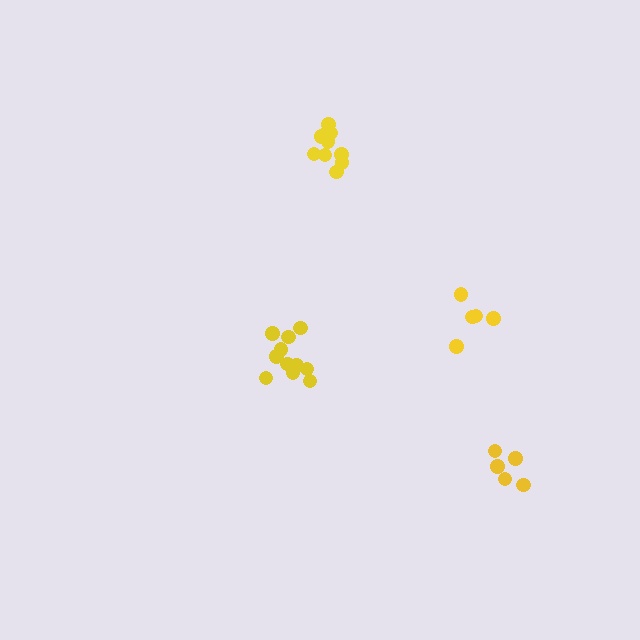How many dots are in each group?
Group 1: 11 dots, Group 2: 5 dots, Group 3: 10 dots, Group 4: 5 dots (31 total).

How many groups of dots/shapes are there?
There are 4 groups.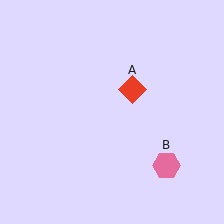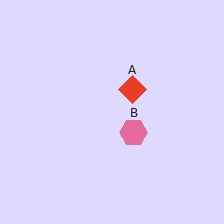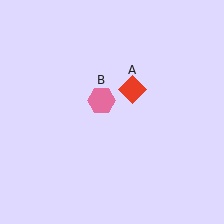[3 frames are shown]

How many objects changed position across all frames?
1 object changed position: pink hexagon (object B).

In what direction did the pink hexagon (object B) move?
The pink hexagon (object B) moved up and to the left.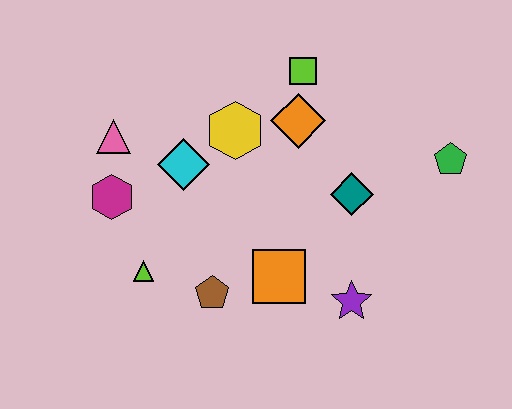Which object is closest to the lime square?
The orange diamond is closest to the lime square.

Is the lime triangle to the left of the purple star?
Yes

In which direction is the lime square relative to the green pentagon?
The lime square is to the left of the green pentagon.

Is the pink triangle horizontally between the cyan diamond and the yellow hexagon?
No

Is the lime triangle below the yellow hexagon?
Yes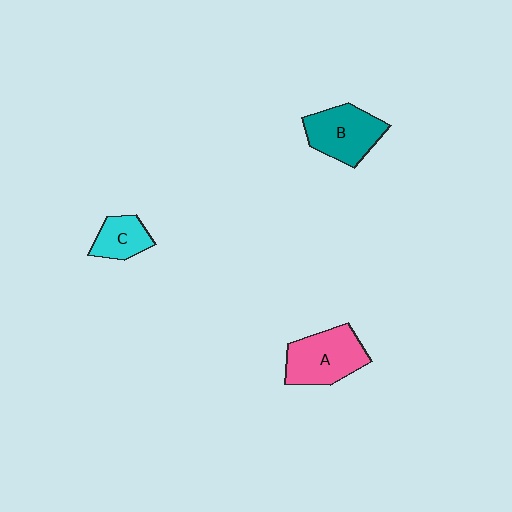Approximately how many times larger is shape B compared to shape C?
Approximately 1.7 times.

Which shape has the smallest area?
Shape C (cyan).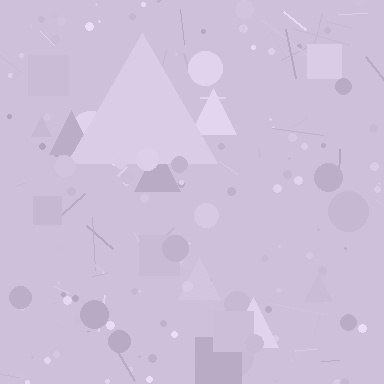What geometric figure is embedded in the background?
A triangle is embedded in the background.